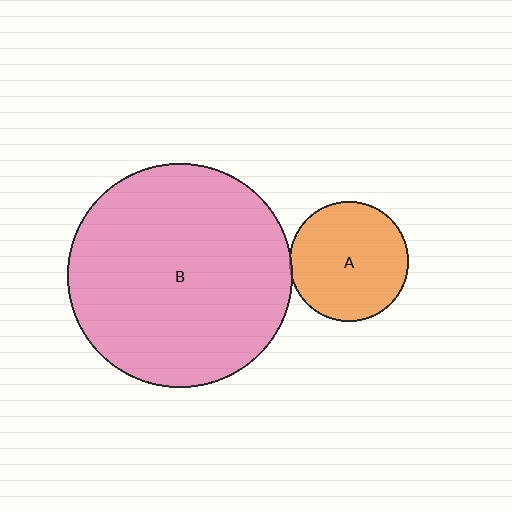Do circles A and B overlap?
Yes.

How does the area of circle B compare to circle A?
Approximately 3.5 times.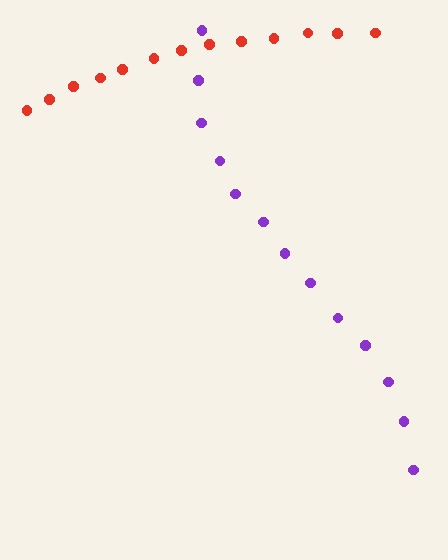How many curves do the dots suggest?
There are 2 distinct paths.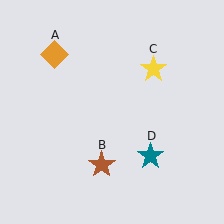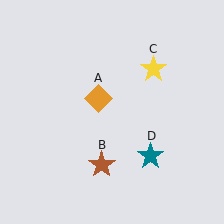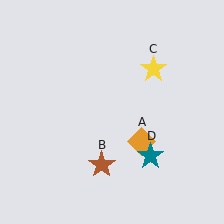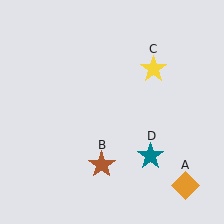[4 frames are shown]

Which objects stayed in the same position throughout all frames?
Brown star (object B) and yellow star (object C) and teal star (object D) remained stationary.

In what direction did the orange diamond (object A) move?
The orange diamond (object A) moved down and to the right.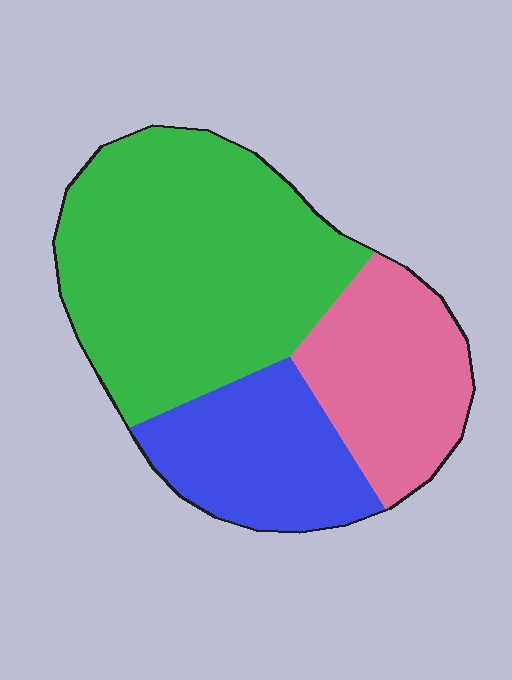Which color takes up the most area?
Green, at roughly 55%.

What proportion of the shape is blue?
Blue covers around 25% of the shape.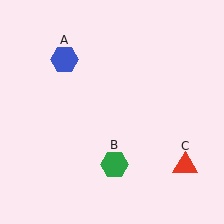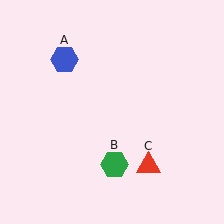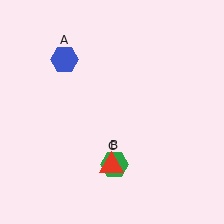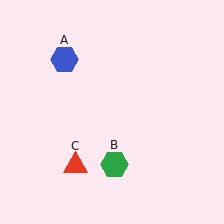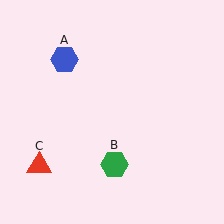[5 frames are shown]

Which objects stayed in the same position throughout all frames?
Blue hexagon (object A) and green hexagon (object B) remained stationary.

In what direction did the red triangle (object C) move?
The red triangle (object C) moved left.